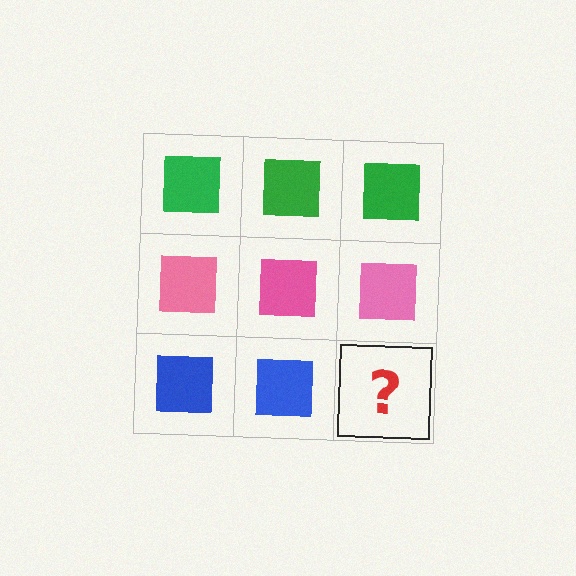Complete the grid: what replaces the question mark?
The question mark should be replaced with a blue square.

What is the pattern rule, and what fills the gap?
The rule is that each row has a consistent color. The gap should be filled with a blue square.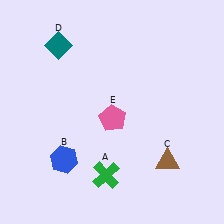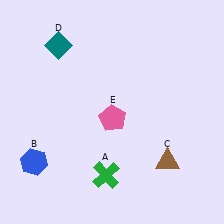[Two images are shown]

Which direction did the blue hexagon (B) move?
The blue hexagon (B) moved left.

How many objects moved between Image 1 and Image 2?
1 object moved between the two images.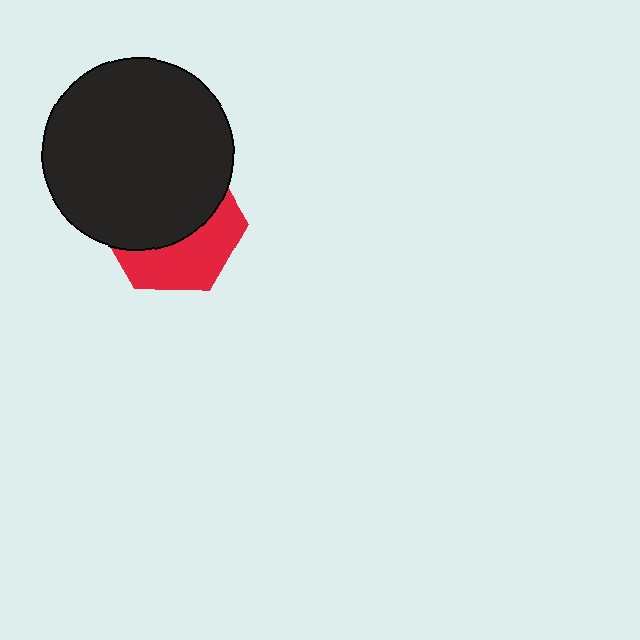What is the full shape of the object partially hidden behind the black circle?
The partially hidden object is a red hexagon.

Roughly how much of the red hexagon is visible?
A small part of it is visible (roughly 41%).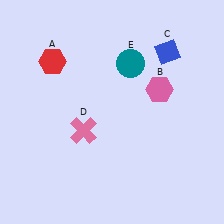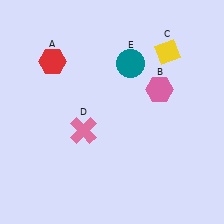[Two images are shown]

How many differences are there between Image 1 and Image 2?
There is 1 difference between the two images.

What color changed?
The diamond (C) changed from blue in Image 1 to yellow in Image 2.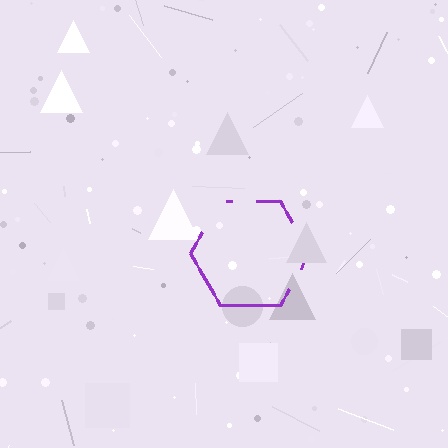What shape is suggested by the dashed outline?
The dashed outline suggests a hexagon.